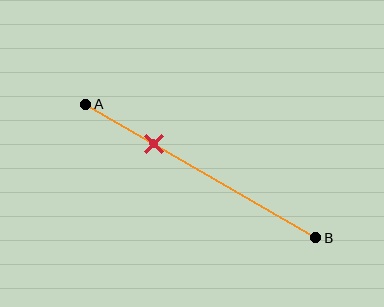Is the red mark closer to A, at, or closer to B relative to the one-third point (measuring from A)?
The red mark is closer to point A than the one-third point of segment AB.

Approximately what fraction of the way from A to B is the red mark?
The red mark is approximately 30% of the way from A to B.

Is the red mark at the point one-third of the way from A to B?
No, the mark is at about 30% from A, not at the 33% one-third point.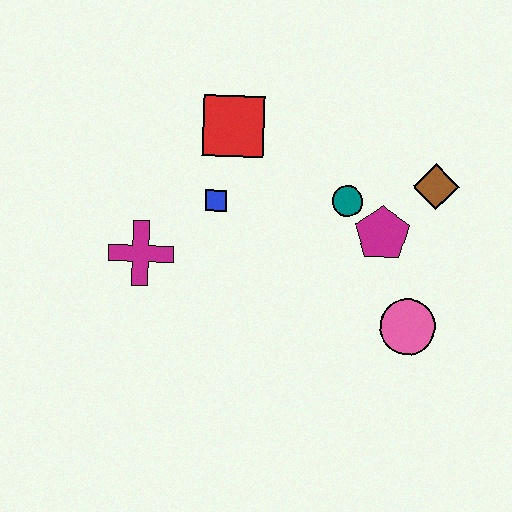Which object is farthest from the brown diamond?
The magenta cross is farthest from the brown diamond.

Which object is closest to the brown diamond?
The magenta pentagon is closest to the brown diamond.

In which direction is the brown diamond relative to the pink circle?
The brown diamond is above the pink circle.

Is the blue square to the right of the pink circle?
No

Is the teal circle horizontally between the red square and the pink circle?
Yes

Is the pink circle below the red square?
Yes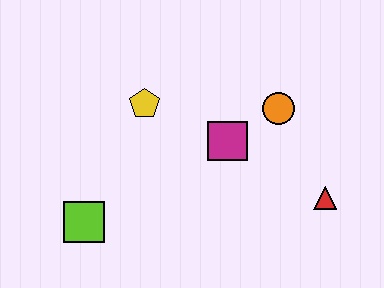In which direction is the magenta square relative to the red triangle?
The magenta square is to the left of the red triangle.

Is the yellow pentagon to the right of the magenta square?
No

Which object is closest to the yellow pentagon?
The magenta square is closest to the yellow pentagon.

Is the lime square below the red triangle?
Yes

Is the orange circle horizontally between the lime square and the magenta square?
No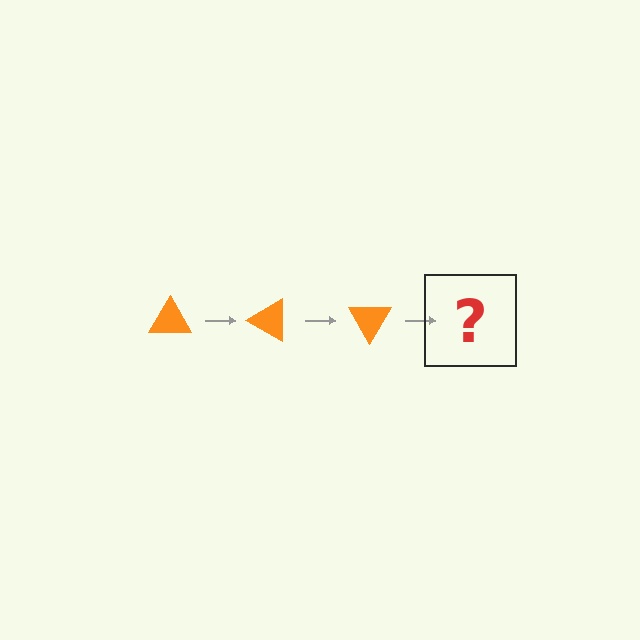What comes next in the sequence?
The next element should be an orange triangle rotated 90 degrees.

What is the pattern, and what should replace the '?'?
The pattern is that the triangle rotates 30 degrees each step. The '?' should be an orange triangle rotated 90 degrees.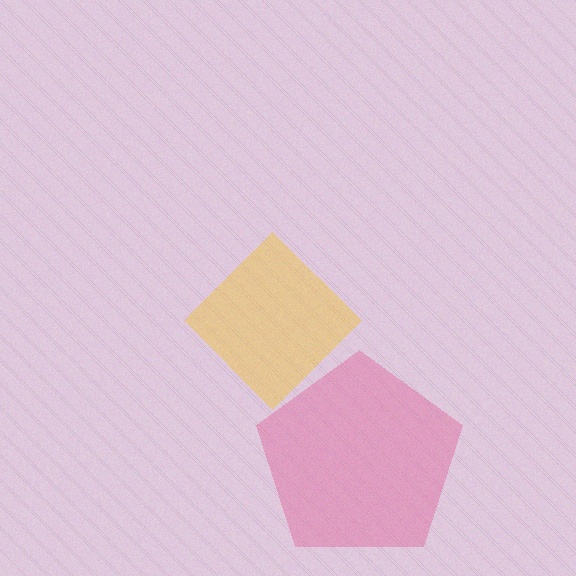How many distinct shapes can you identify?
There are 2 distinct shapes: a pink pentagon, a yellow diamond.